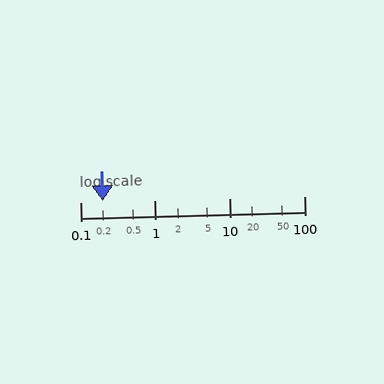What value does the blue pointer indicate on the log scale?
The pointer indicates approximately 0.2.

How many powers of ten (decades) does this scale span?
The scale spans 3 decades, from 0.1 to 100.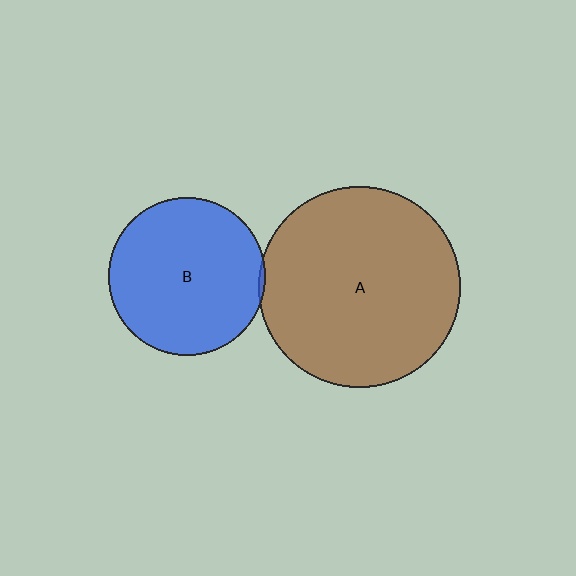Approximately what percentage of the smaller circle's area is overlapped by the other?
Approximately 5%.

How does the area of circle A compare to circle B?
Approximately 1.6 times.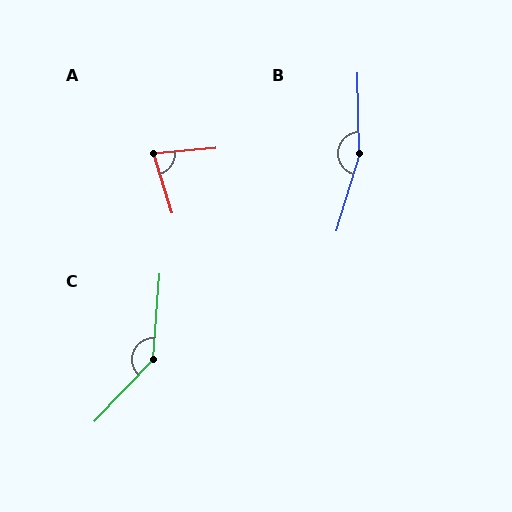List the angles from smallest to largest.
A (78°), C (141°), B (162°).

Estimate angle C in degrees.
Approximately 141 degrees.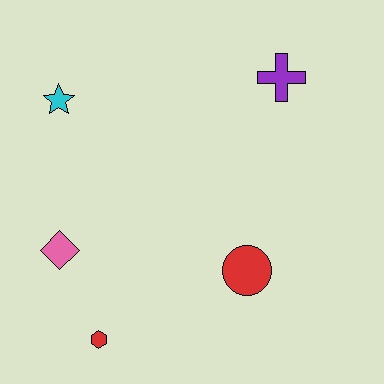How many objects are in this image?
There are 5 objects.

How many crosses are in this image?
There is 1 cross.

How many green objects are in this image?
There are no green objects.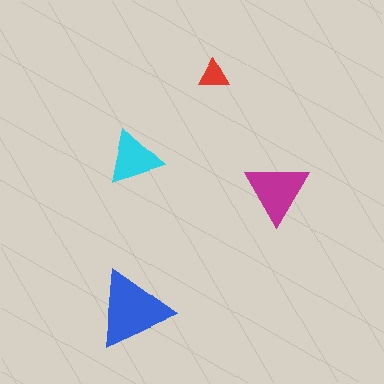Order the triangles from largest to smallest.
the blue one, the magenta one, the cyan one, the red one.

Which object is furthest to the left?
The blue triangle is leftmost.